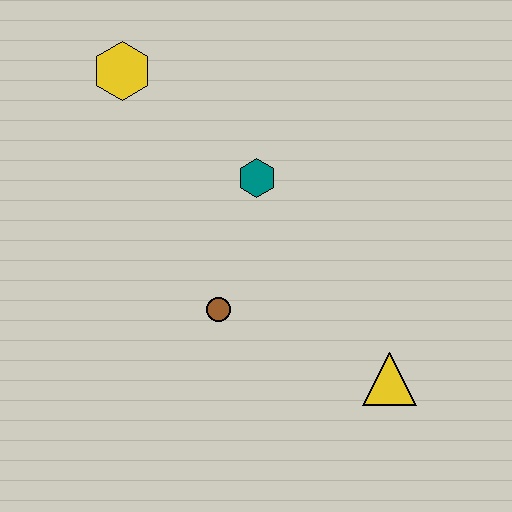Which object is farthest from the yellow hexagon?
The yellow triangle is farthest from the yellow hexagon.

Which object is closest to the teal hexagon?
The brown circle is closest to the teal hexagon.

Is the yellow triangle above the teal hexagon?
No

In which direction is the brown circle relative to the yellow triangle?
The brown circle is to the left of the yellow triangle.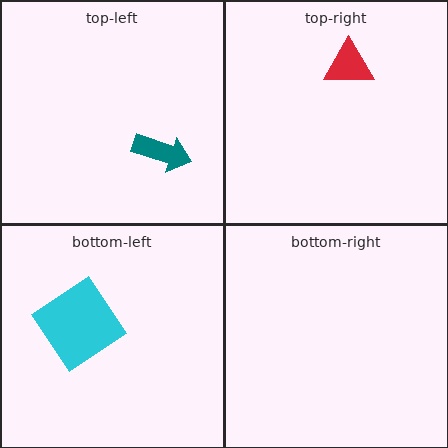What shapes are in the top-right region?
The red triangle.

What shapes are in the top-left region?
The teal arrow.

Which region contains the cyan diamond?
The bottom-left region.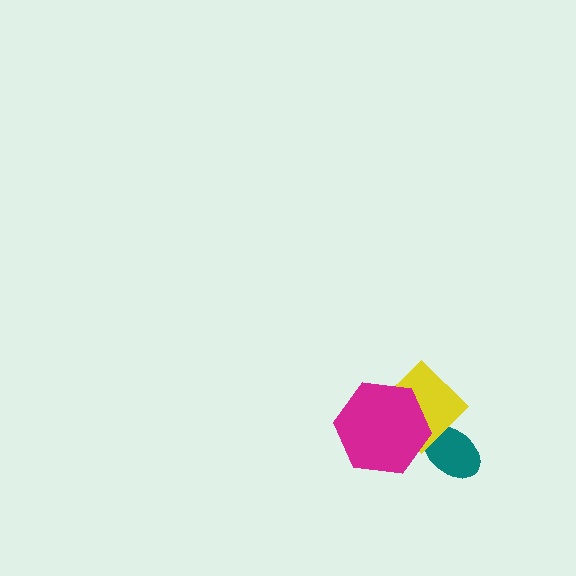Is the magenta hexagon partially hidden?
No, no other shape covers it.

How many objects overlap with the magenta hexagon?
1 object overlaps with the magenta hexagon.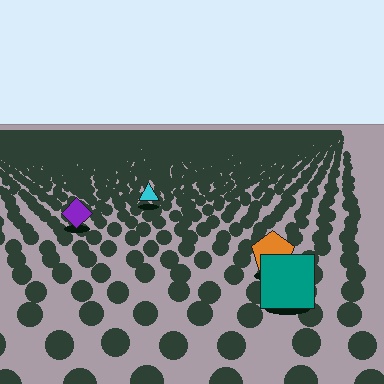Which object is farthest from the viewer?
The cyan triangle is farthest from the viewer. It appears smaller and the ground texture around it is denser.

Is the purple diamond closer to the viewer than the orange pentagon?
No. The orange pentagon is closer — you can tell from the texture gradient: the ground texture is coarser near it.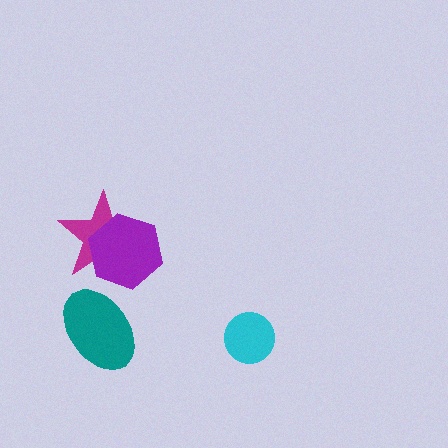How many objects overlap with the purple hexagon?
1 object overlaps with the purple hexagon.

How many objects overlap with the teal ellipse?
0 objects overlap with the teal ellipse.